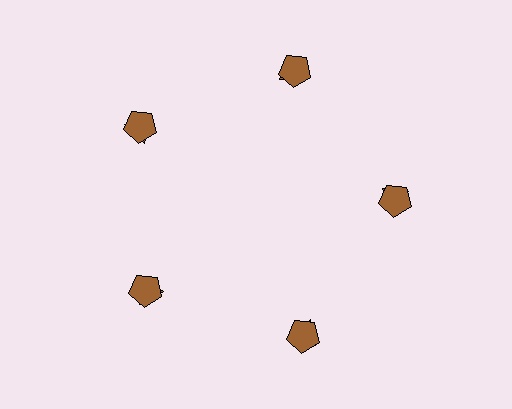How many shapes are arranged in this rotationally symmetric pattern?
There are 10 shapes, arranged in 5 groups of 2.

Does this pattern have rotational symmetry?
Yes, this pattern has 5-fold rotational symmetry. It looks the same after rotating 72 degrees around the center.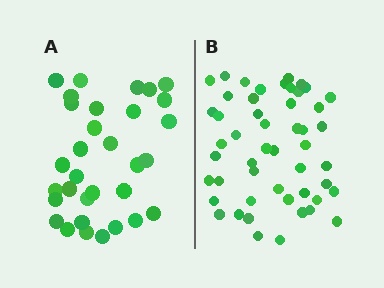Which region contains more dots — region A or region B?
Region B (the right region) has more dots.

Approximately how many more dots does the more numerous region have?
Region B has approximately 20 more dots than region A.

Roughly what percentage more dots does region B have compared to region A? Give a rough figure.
About 55% more.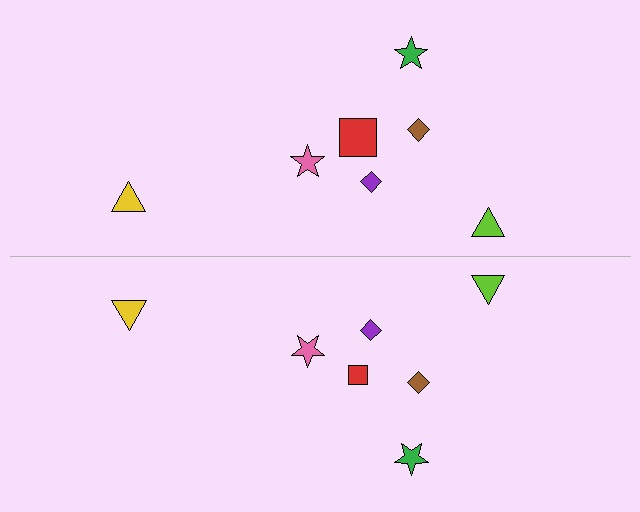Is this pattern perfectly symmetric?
No, the pattern is not perfectly symmetric. The red square on the bottom side has a different size than its mirror counterpart.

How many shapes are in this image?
There are 14 shapes in this image.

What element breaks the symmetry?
The red square on the bottom side has a different size than its mirror counterpart.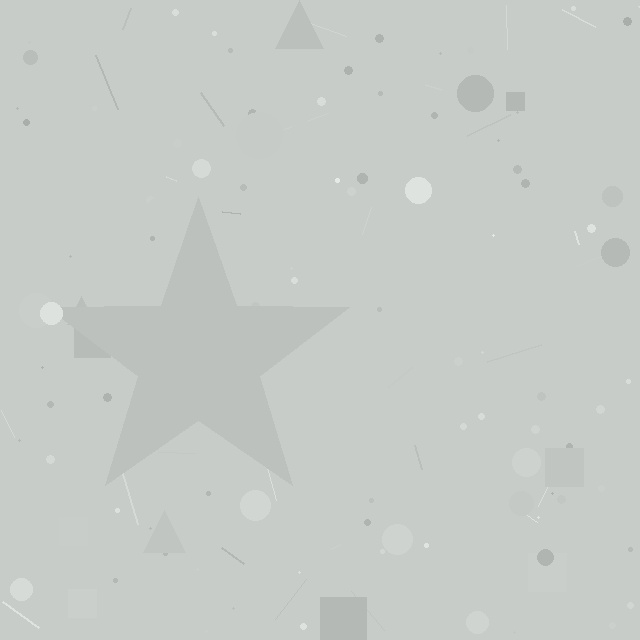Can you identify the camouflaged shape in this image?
The camouflaged shape is a star.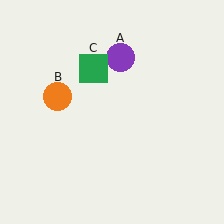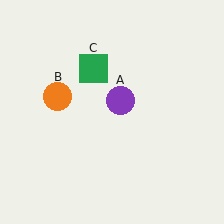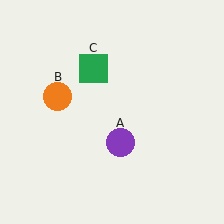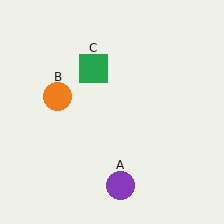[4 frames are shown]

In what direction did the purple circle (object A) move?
The purple circle (object A) moved down.